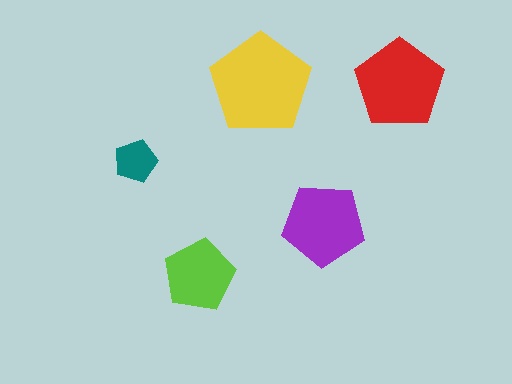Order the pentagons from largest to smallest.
the yellow one, the red one, the purple one, the lime one, the teal one.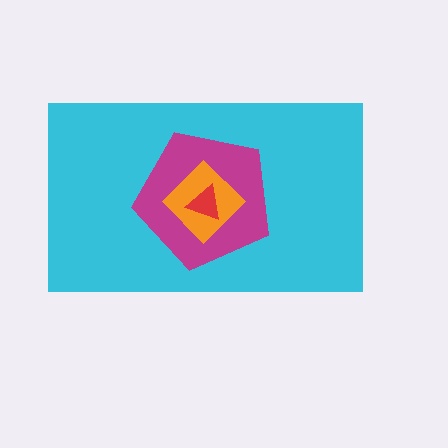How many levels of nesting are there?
4.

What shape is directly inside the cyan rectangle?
The magenta pentagon.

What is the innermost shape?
The red triangle.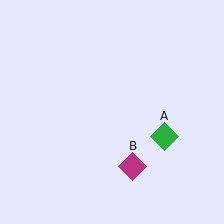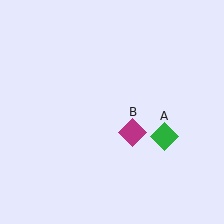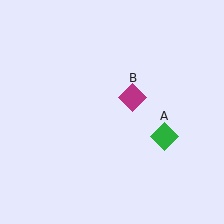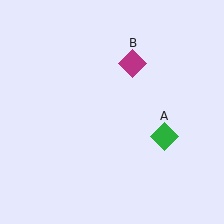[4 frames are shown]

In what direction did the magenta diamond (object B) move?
The magenta diamond (object B) moved up.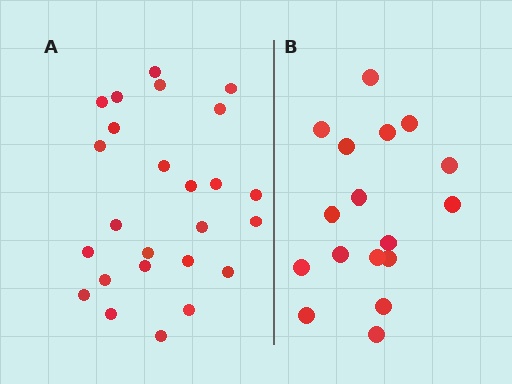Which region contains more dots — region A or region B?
Region A (the left region) has more dots.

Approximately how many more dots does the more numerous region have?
Region A has roughly 8 or so more dots than region B.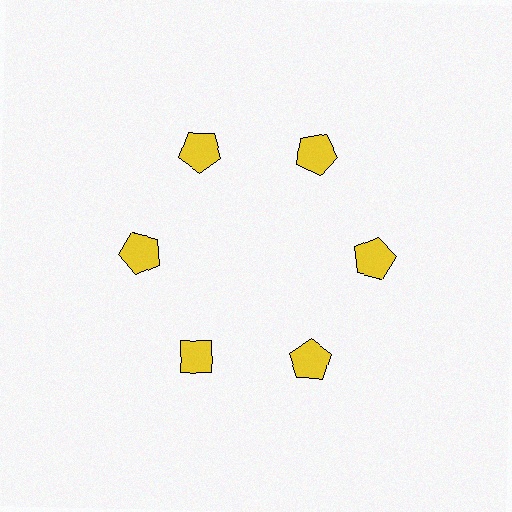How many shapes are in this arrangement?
There are 6 shapes arranged in a ring pattern.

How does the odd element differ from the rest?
It has a different shape: diamond instead of pentagon.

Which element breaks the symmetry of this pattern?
The yellow diamond at roughly the 7 o'clock position breaks the symmetry. All other shapes are yellow pentagons.